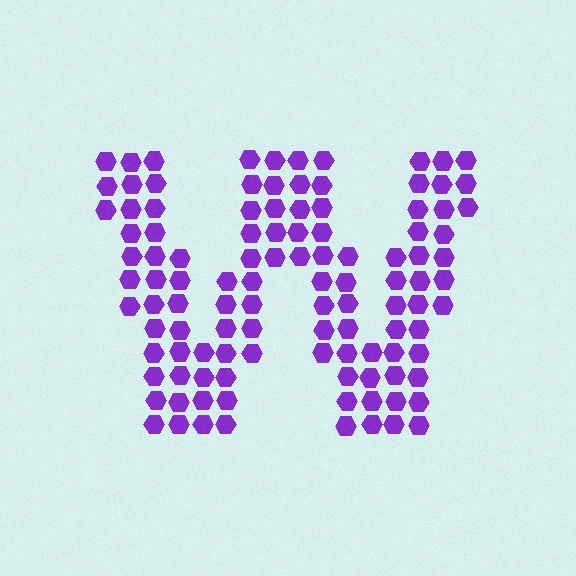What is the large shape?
The large shape is the letter W.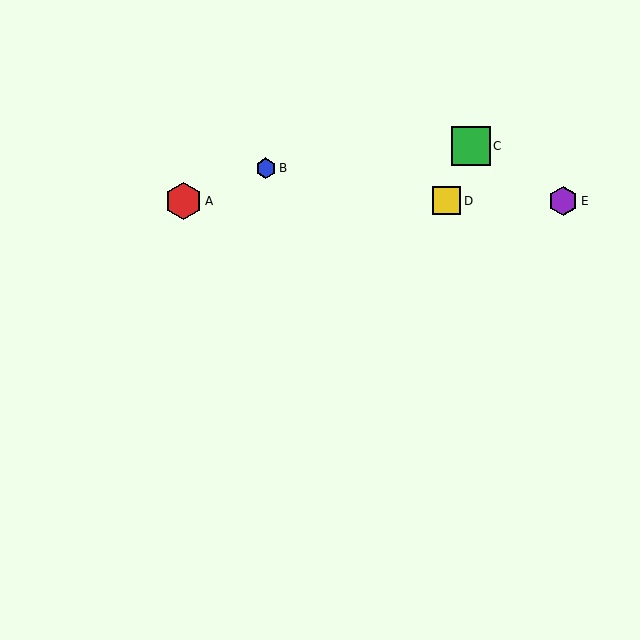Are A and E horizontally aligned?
Yes, both are at y≈201.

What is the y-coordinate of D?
Object D is at y≈201.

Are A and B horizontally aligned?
No, A is at y≈201 and B is at y≈168.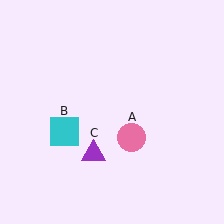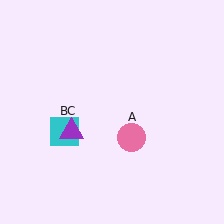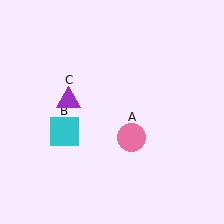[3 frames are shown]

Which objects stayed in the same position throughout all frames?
Pink circle (object A) and cyan square (object B) remained stationary.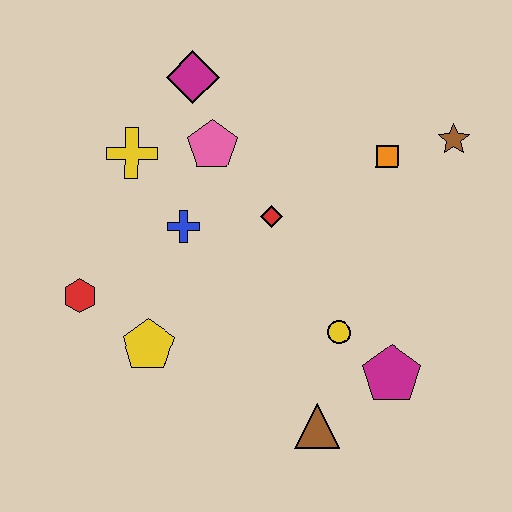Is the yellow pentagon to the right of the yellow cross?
Yes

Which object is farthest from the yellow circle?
The magenta diamond is farthest from the yellow circle.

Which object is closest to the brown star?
The orange square is closest to the brown star.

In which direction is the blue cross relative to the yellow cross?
The blue cross is below the yellow cross.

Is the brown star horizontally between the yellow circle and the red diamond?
No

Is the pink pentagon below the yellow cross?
No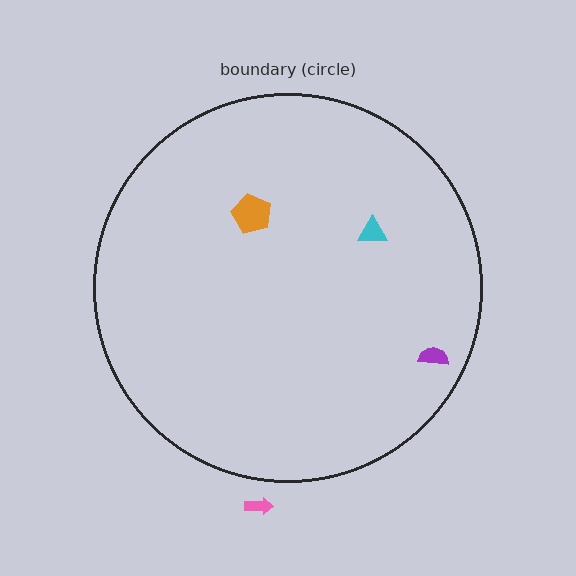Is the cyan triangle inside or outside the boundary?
Inside.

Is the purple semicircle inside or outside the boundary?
Inside.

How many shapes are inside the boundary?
3 inside, 1 outside.